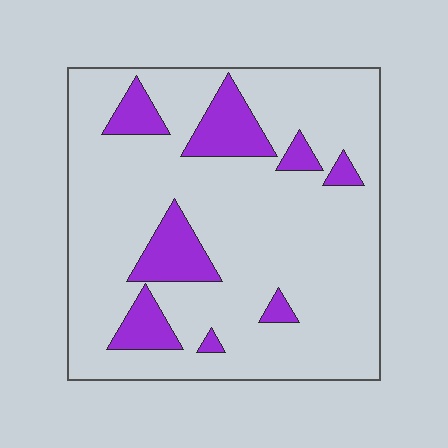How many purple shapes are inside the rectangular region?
8.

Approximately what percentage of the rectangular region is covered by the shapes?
Approximately 15%.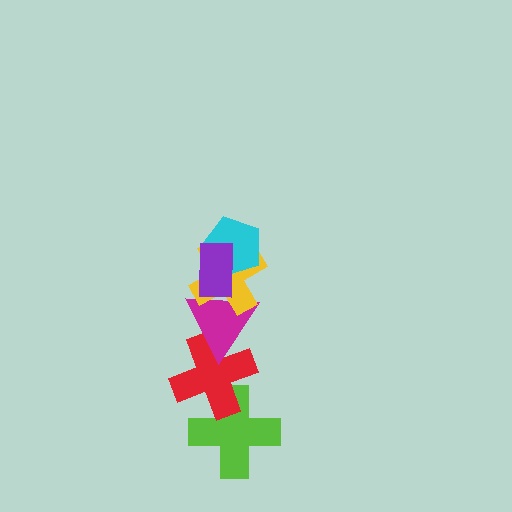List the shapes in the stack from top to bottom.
From top to bottom: the purple rectangle, the cyan pentagon, the yellow cross, the magenta triangle, the red cross, the lime cross.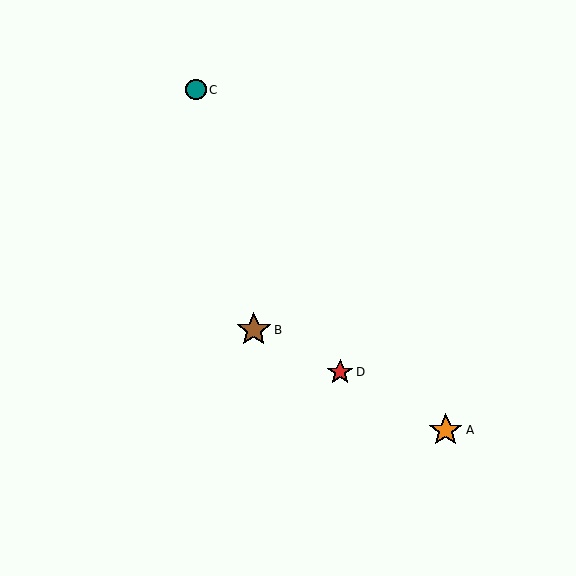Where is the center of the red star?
The center of the red star is at (340, 372).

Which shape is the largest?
The brown star (labeled B) is the largest.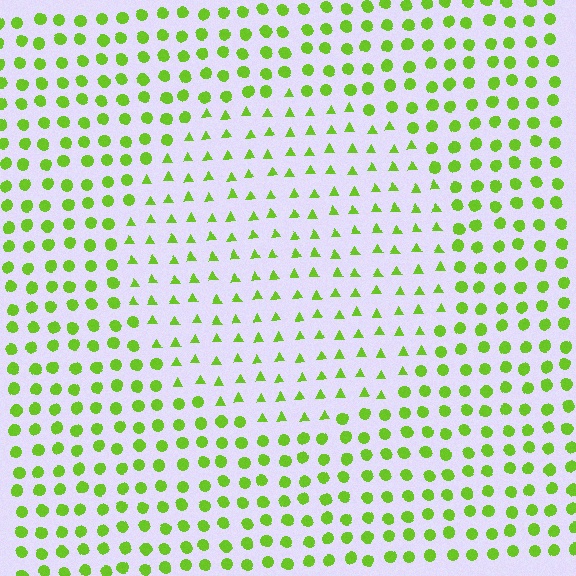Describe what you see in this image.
The image is filled with small lime elements arranged in a uniform grid. A circle-shaped region contains triangles, while the surrounding area contains circles. The boundary is defined purely by the change in element shape.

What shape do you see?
I see a circle.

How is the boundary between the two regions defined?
The boundary is defined by a change in element shape: triangles inside vs. circles outside. All elements share the same color and spacing.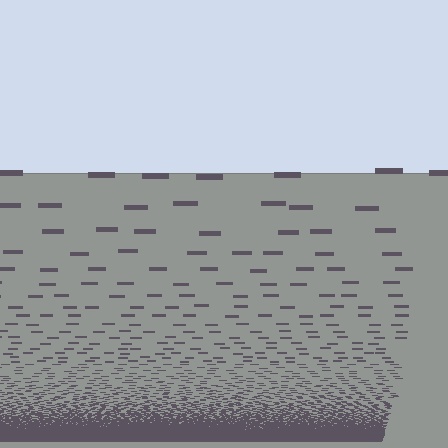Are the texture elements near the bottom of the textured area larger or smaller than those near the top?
Smaller. The gradient is inverted — elements near the bottom are smaller and denser.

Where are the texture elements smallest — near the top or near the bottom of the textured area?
Near the bottom.